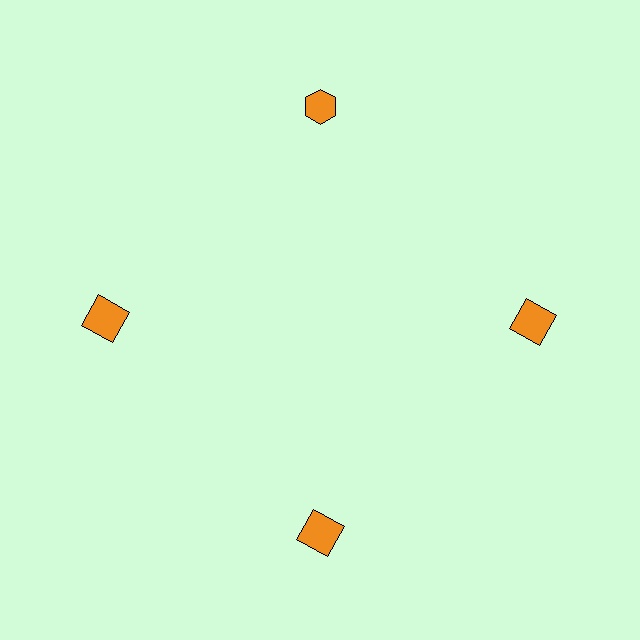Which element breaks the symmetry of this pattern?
The orange hexagon at roughly the 12 o'clock position breaks the symmetry. All other shapes are orange squares.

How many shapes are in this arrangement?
There are 4 shapes arranged in a ring pattern.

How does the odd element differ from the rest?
It has a different shape: hexagon instead of square.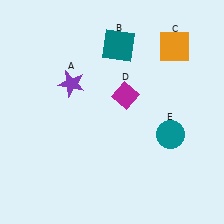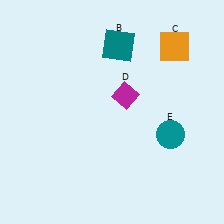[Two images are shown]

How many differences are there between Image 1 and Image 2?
There is 1 difference between the two images.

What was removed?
The purple star (A) was removed in Image 2.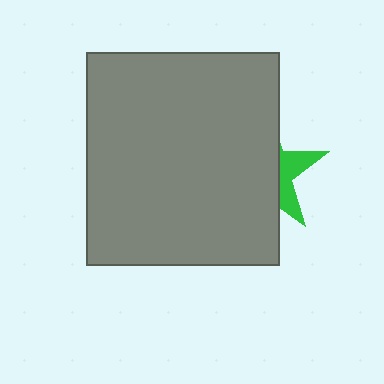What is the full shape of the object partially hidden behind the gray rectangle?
The partially hidden object is a green star.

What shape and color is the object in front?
The object in front is a gray rectangle.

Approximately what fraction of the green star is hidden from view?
Roughly 70% of the green star is hidden behind the gray rectangle.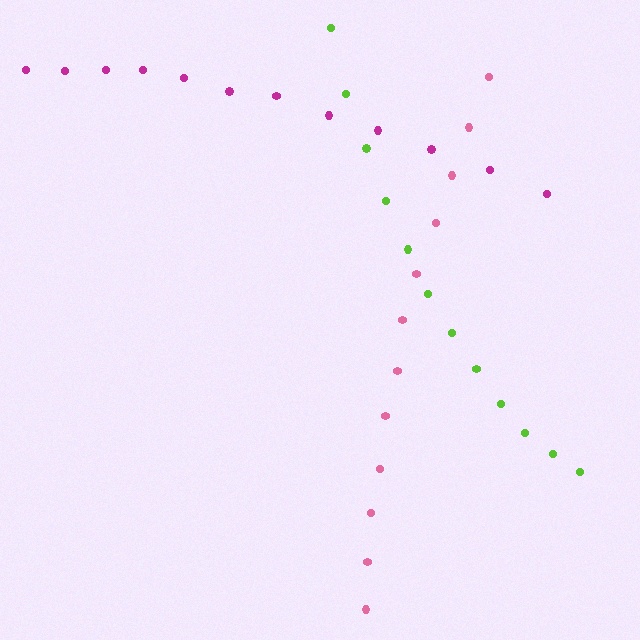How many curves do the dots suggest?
There are 3 distinct paths.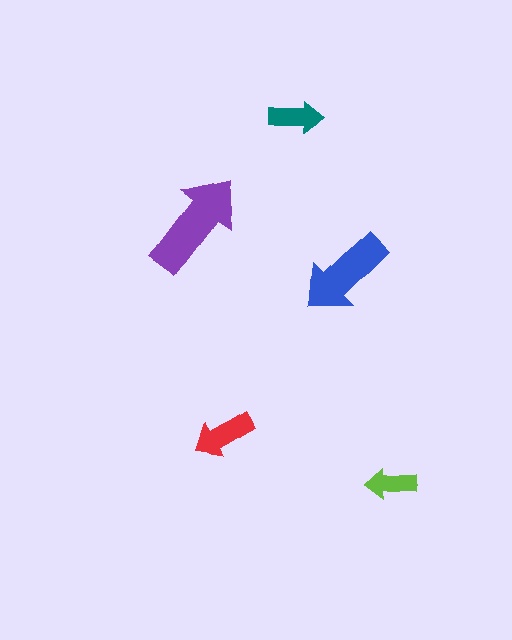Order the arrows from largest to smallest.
the purple one, the blue one, the red one, the teal one, the lime one.